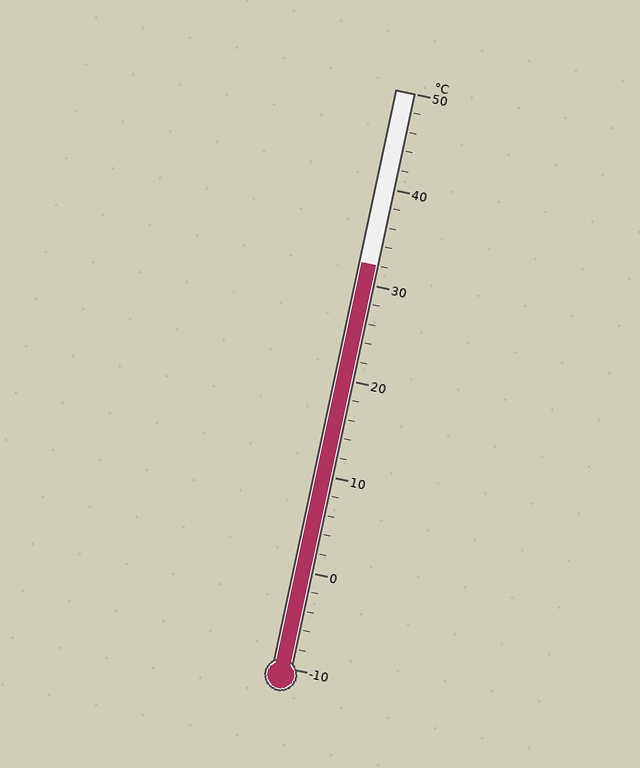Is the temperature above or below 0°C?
The temperature is above 0°C.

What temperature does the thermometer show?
The thermometer shows approximately 32°C.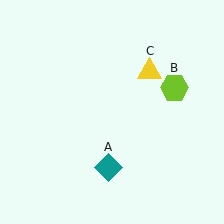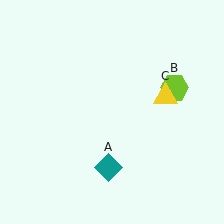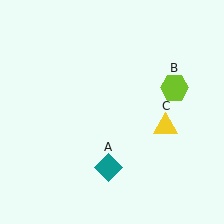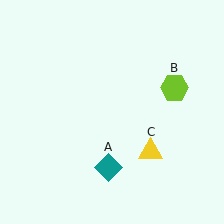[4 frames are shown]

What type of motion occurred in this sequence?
The yellow triangle (object C) rotated clockwise around the center of the scene.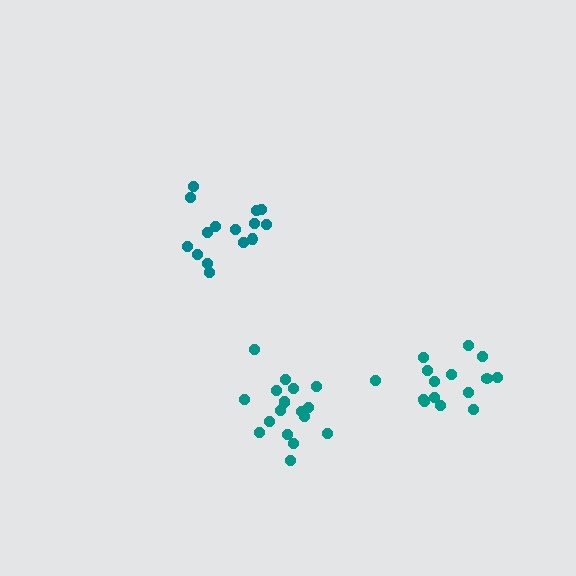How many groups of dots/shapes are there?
There are 3 groups.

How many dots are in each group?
Group 1: 15 dots, Group 2: 18 dots, Group 3: 15 dots (48 total).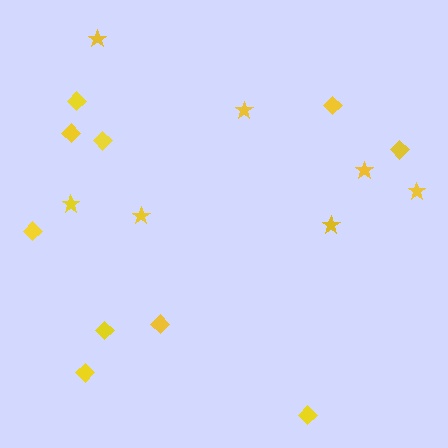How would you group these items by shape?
There are 2 groups: one group of stars (7) and one group of diamonds (10).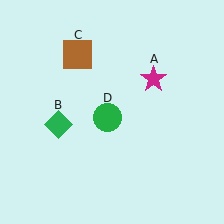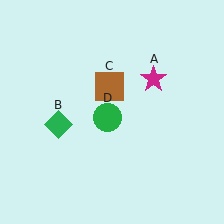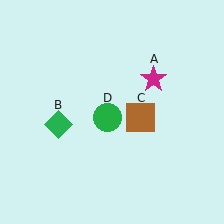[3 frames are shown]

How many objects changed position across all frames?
1 object changed position: brown square (object C).